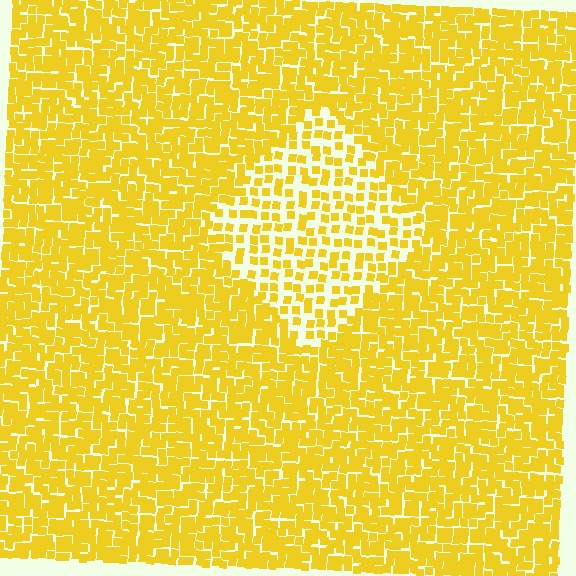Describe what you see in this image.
The image contains small yellow elements arranged at two different densities. A diamond-shaped region is visible where the elements are less densely packed than the surrounding area.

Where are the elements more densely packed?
The elements are more densely packed outside the diamond boundary.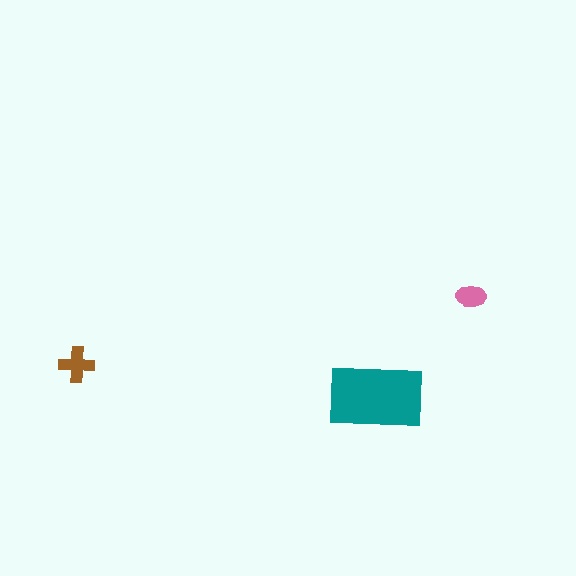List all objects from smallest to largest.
The pink ellipse, the brown cross, the teal rectangle.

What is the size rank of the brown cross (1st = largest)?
2nd.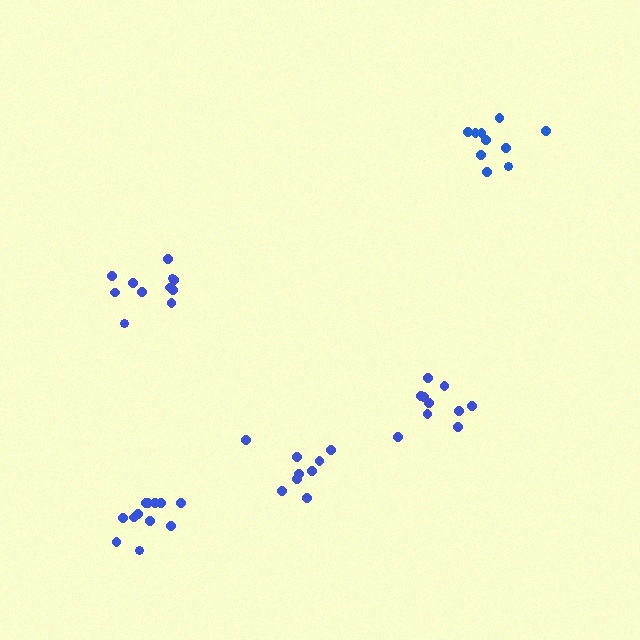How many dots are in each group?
Group 1: 11 dots, Group 2: 10 dots, Group 3: 9 dots, Group 4: 10 dots, Group 5: 12 dots (52 total).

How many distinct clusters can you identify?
There are 5 distinct clusters.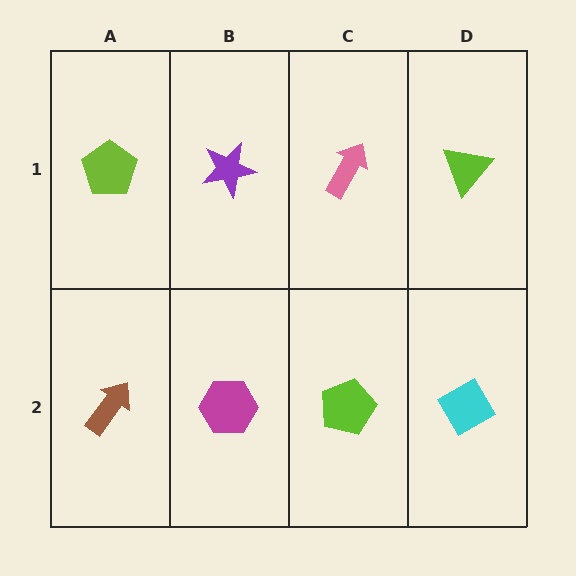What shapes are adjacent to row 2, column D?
A lime triangle (row 1, column D), a lime pentagon (row 2, column C).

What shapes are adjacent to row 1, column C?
A lime pentagon (row 2, column C), a purple star (row 1, column B), a lime triangle (row 1, column D).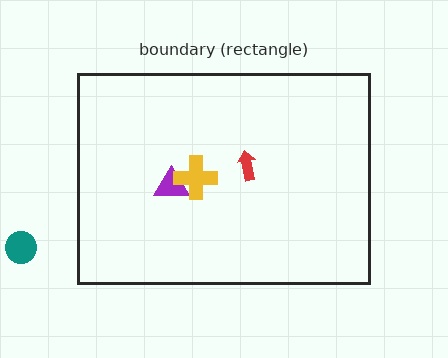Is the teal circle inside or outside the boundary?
Outside.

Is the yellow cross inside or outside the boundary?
Inside.